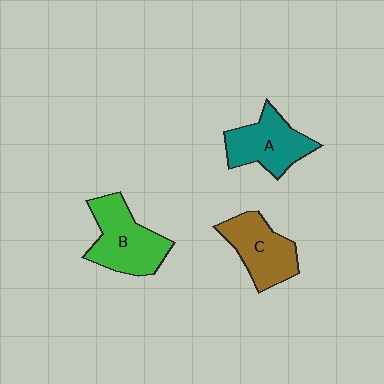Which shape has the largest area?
Shape B (green).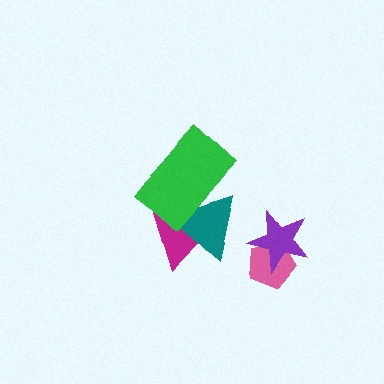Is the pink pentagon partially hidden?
Yes, it is partially covered by another shape.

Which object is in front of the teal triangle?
The green rectangle is in front of the teal triangle.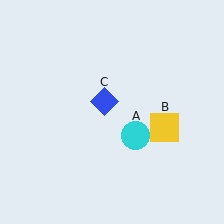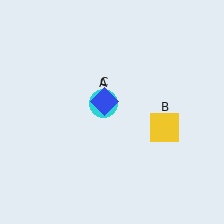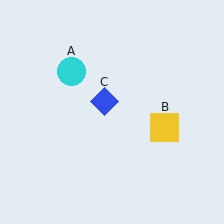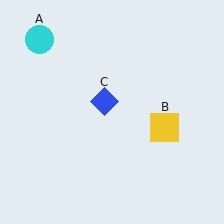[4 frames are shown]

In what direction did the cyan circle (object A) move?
The cyan circle (object A) moved up and to the left.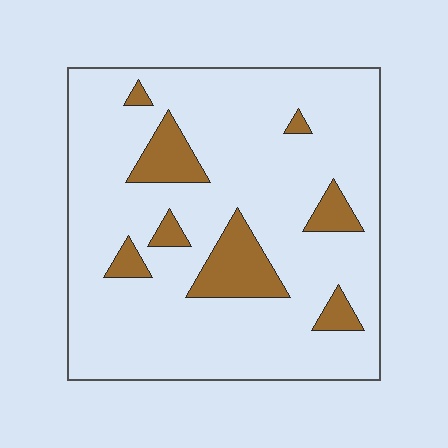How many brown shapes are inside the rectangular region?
8.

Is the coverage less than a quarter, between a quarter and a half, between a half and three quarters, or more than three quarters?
Less than a quarter.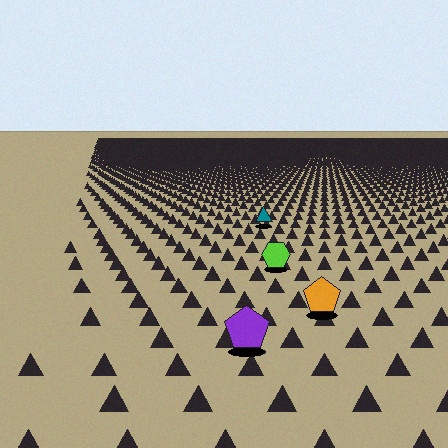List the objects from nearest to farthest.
From nearest to farthest: the purple pentagon, the orange pentagon, the lime hexagon, the teal triangle.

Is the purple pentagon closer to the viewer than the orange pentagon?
Yes. The purple pentagon is closer — you can tell from the texture gradient: the ground texture is coarser near it.